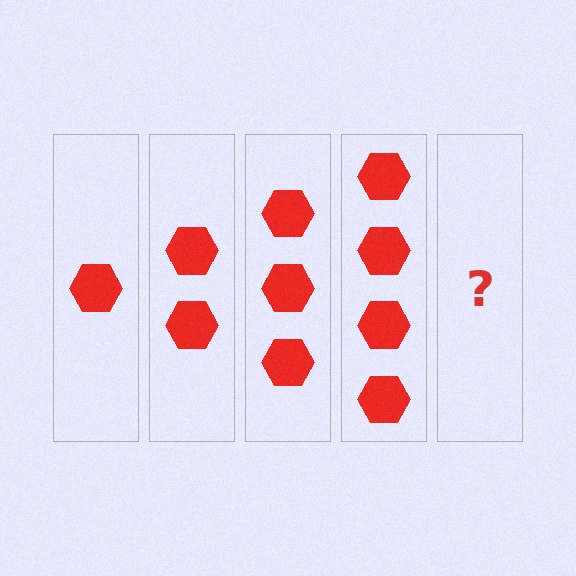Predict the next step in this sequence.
The next step is 5 hexagons.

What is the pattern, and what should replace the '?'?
The pattern is that each step adds one more hexagon. The '?' should be 5 hexagons.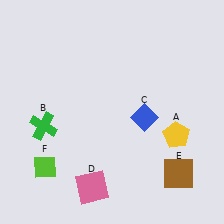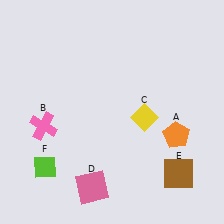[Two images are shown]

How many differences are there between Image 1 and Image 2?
There are 3 differences between the two images.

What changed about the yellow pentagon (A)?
In Image 1, A is yellow. In Image 2, it changed to orange.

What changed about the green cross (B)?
In Image 1, B is green. In Image 2, it changed to pink.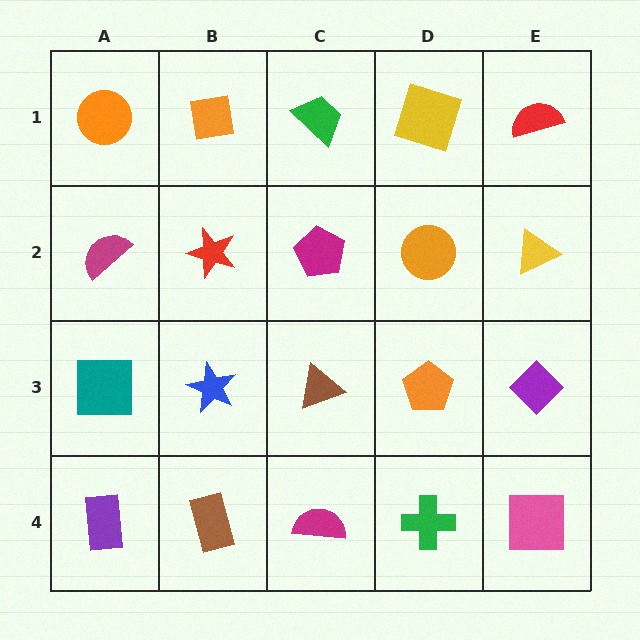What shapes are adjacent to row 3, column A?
A magenta semicircle (row 2, column A), a purple rectangle (row 4, column A), a blue star (row 3, column B).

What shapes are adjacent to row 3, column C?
A magenta pentagon (row 2, column C), a magenta semicircle (row 4, column C), a blue star (row 3, column B), an orange pentagon (row 3, column D).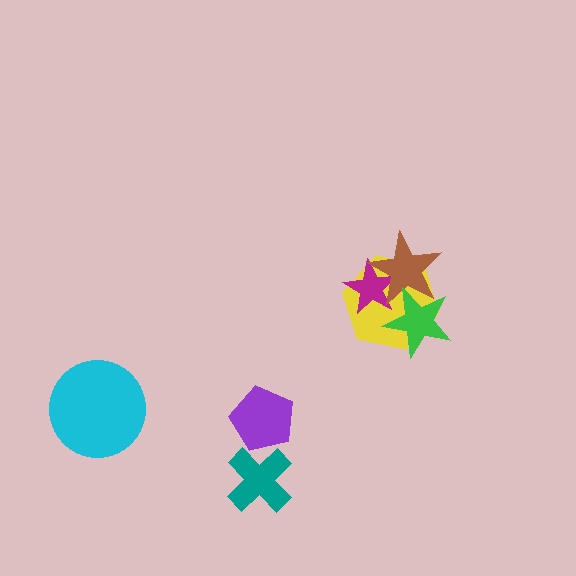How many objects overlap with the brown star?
3 objects overlap with the brown star.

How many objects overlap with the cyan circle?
0 objects overlap with the cyan circle.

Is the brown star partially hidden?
Yes, it is partially covered by another shape.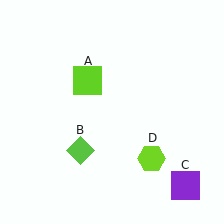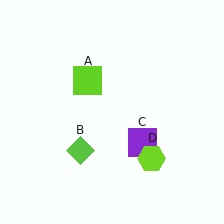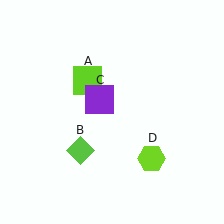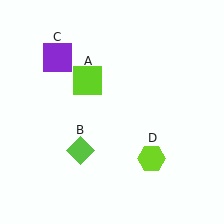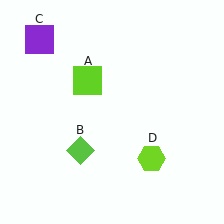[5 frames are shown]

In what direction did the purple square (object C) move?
The purple square (object C) moved up and to the left.